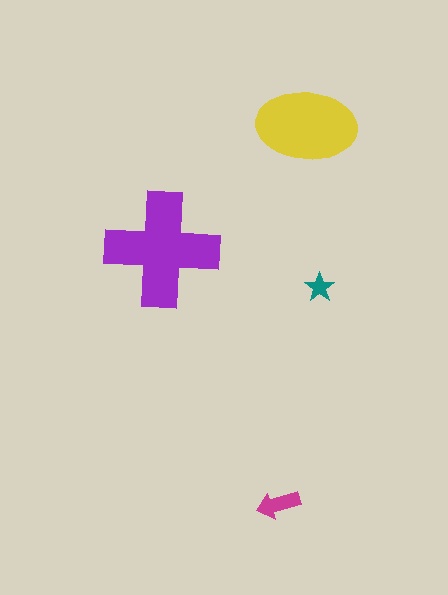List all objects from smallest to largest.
The teal star, the magenta arrow, the yellow ellipse, the purple cross.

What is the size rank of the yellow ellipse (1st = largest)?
2nd.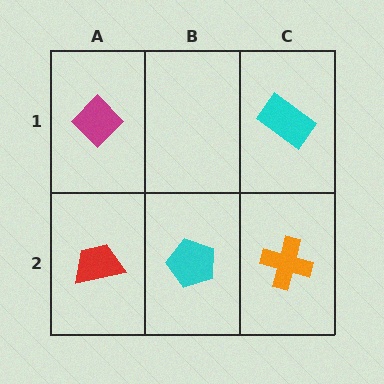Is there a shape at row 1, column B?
No, that cell is empty.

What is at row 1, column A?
A magenta diamond.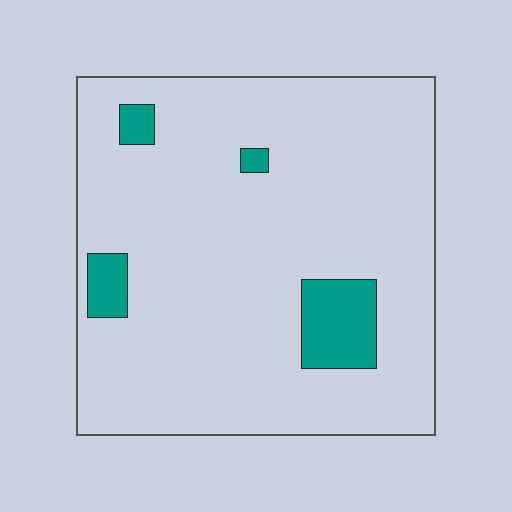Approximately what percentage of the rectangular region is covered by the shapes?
Approximately 10%.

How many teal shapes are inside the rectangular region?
4.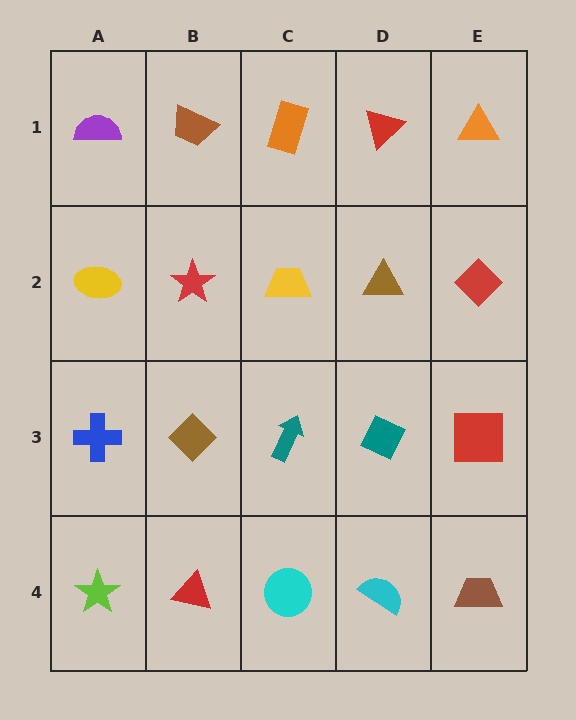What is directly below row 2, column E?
A red square.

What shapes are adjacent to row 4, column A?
A blue cross (row 3, column A), a red triangle (row 4, column B).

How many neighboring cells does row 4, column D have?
3.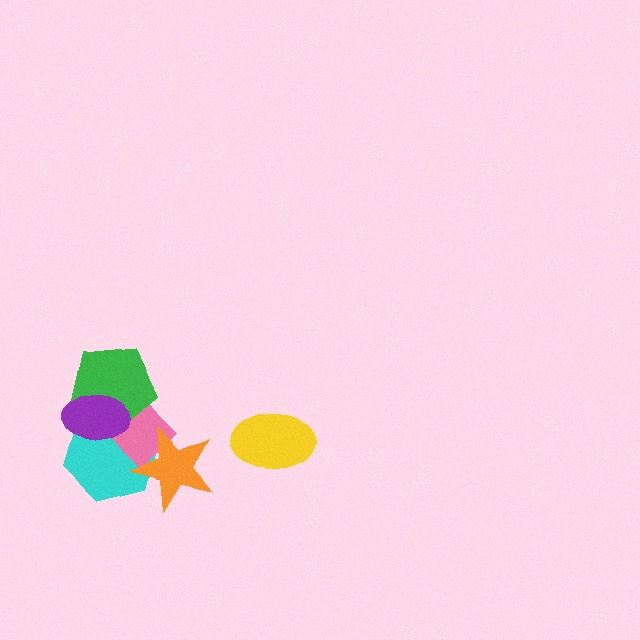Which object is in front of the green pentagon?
The purple ellipse is in front of the green pentagon.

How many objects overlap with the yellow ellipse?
0 objects overlap with the yellow ellipse.